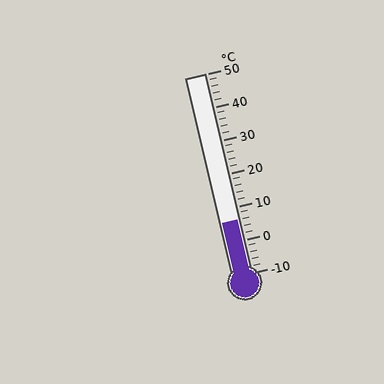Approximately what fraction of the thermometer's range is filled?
The thermometer is filled to approximately 25% of its range.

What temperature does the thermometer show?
The thermometer shows approximately 6°C.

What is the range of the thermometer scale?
The thermometer scale ranges from -10°C to 50°C.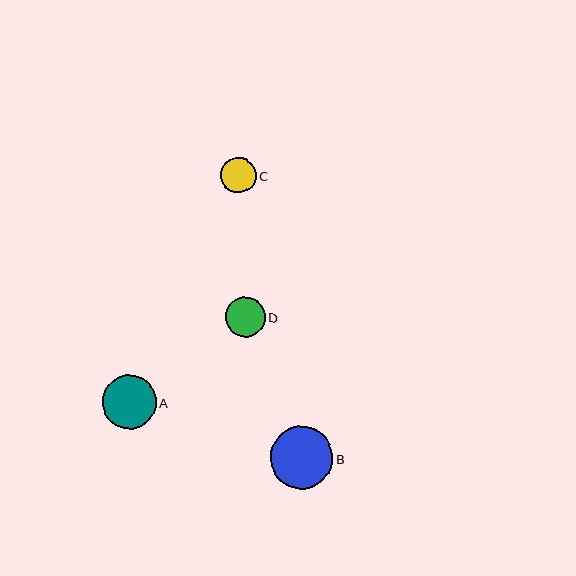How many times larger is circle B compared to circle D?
Circle B is approximately 1.6 times the size of circle D.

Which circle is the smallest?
Circle C is the smallest with a size of approximately 35 pixels.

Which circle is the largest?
Circle B is the largest with a size of approximately 62 pixels.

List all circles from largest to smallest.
From largest to smallest: B, A, D, C.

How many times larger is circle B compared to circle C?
Circle B is approximately 1.8 times the size of circle C.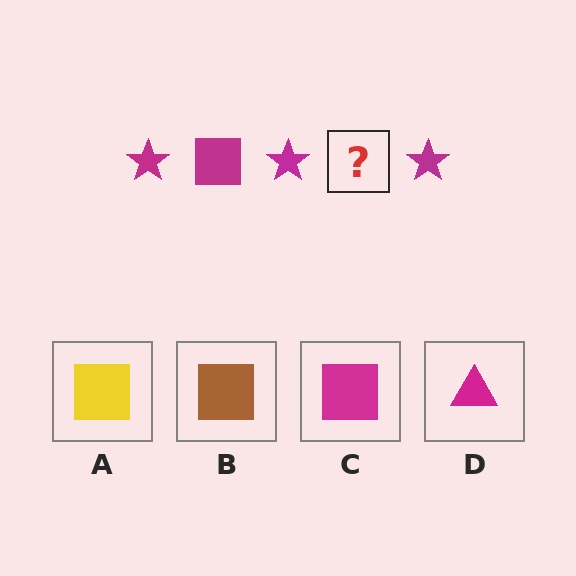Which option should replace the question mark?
Option C.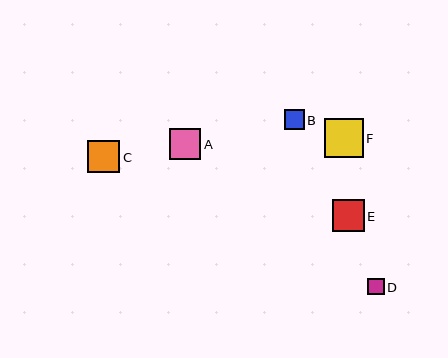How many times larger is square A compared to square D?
Square A is approximately 1.9 times the size of square D.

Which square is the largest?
Square F is the largest with a size of approximately 39 pixels.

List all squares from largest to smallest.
From largest to smallest: F, C, E, A, B, D.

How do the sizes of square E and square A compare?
Square E and square A are approximately the same size.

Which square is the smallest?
Square D is the smallest with a size of approximately 16 pixels.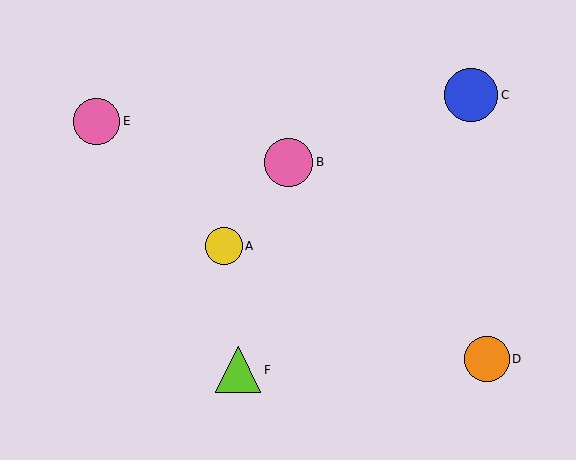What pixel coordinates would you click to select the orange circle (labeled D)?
Click at (487, 359) to select the orange circle D.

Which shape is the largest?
The blue circle (labeled C) is the largest.